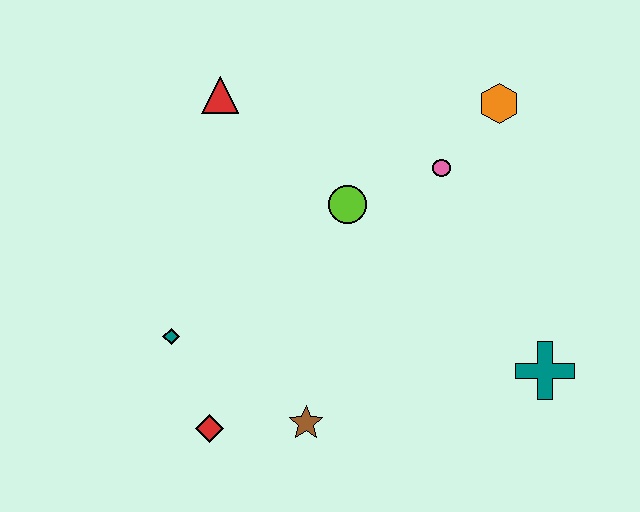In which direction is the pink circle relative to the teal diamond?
The pink circle is to the right of the teal diamond.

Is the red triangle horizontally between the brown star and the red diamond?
Yes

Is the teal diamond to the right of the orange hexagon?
No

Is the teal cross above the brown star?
Yes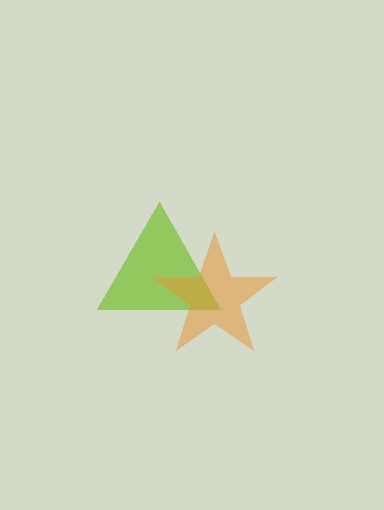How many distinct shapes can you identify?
There are 2 distinct shapes: a lime triangle, an orange star.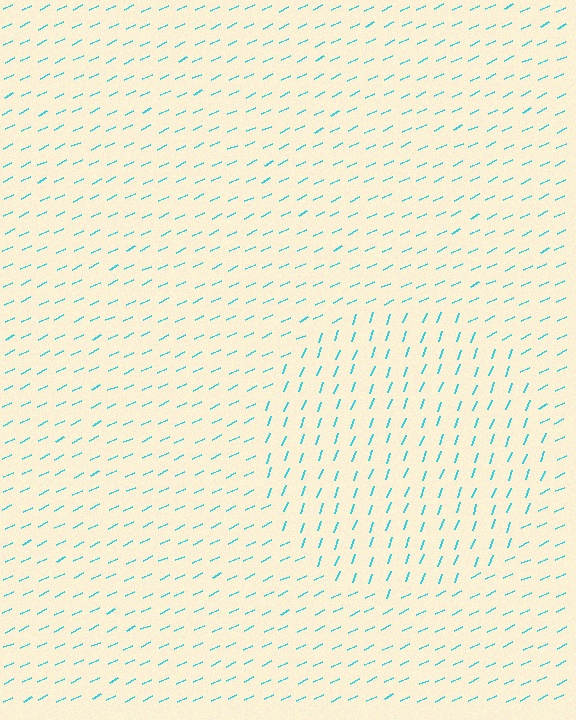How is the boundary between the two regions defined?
The boundary is defined purely by a change in line orientation (approximately 45 degrees difference). All lines are the same color and thickness.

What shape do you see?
I see a circle.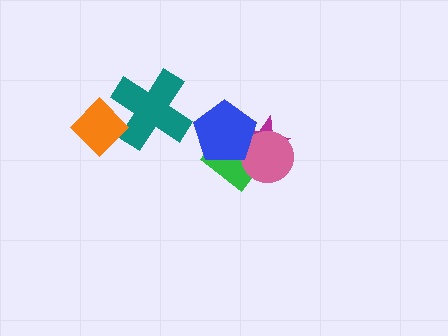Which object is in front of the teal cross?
The orange diamond is in front of the teal cross.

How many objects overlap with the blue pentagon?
3 objects overlap with the blue pentagon.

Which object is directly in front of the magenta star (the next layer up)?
The green diamond is directly in front of the magenta star.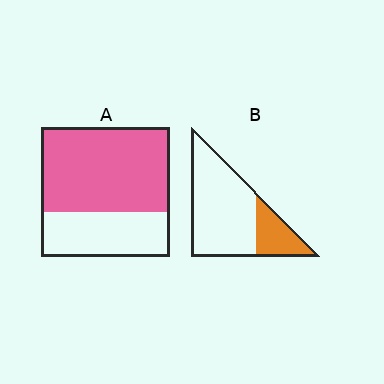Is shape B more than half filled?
No.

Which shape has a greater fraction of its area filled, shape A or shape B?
Shape A.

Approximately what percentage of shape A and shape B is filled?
A is approximately 65% and B is approximately 25%.